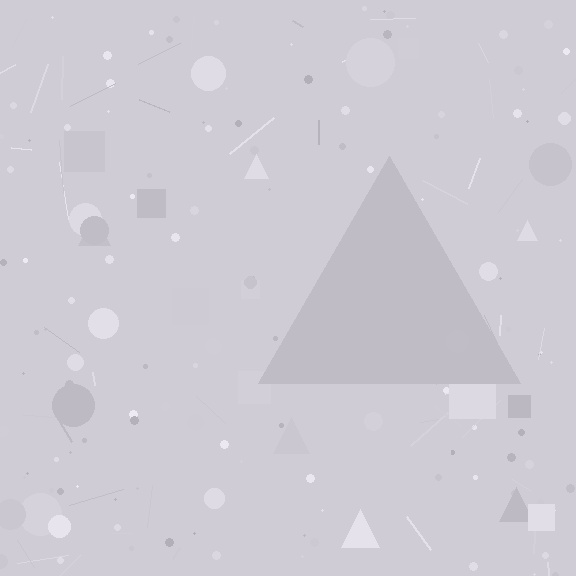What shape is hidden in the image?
A triangle is hidden in the image.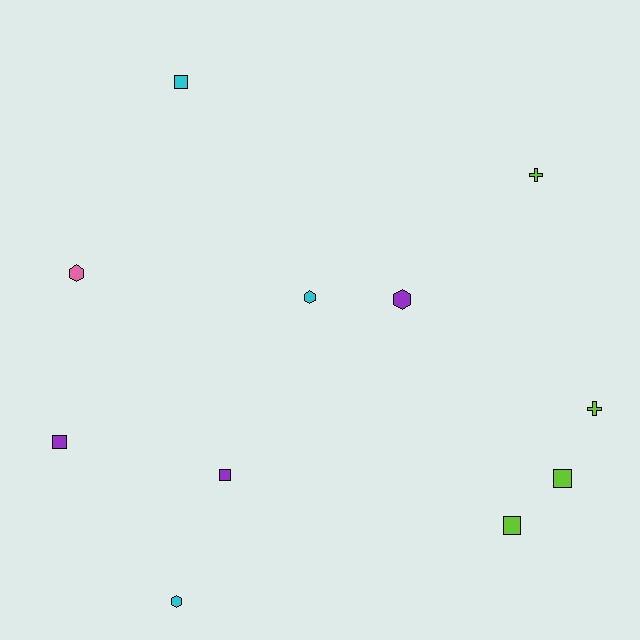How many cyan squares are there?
There is 1 cyan square.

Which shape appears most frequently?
Square, with 5 objects.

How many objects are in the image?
There are 11 objects.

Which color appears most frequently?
Lime, with 4 objects.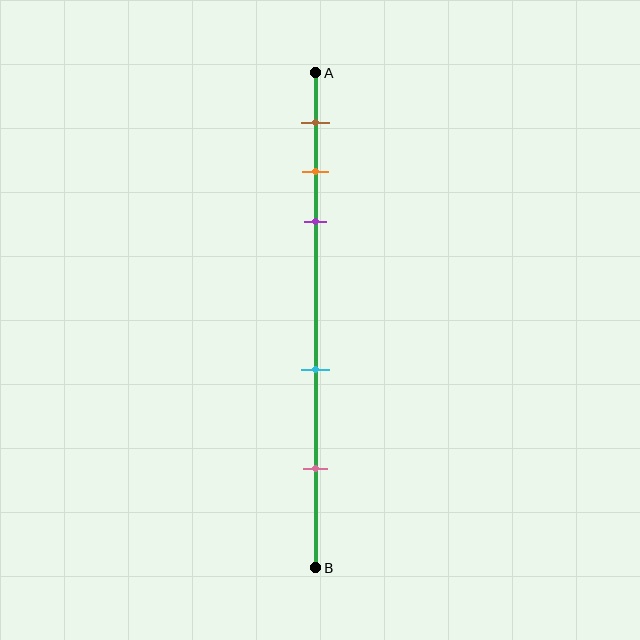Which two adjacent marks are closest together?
The orange and purple marks are the closest adjacent pair.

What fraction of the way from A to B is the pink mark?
The pink mark is approximately 80% (0.8) of the way from A to B.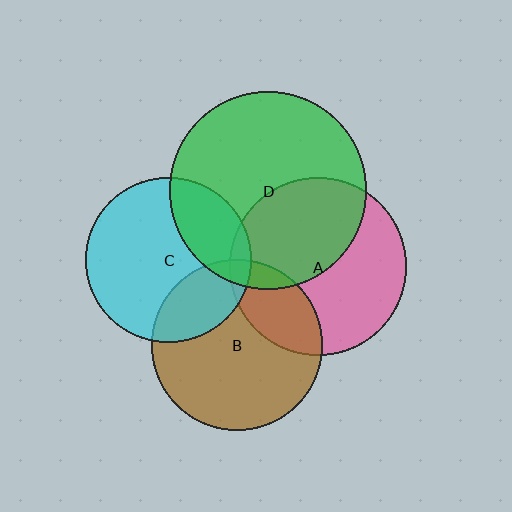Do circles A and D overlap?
Yes.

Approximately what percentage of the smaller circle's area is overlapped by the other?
Approximately 45%.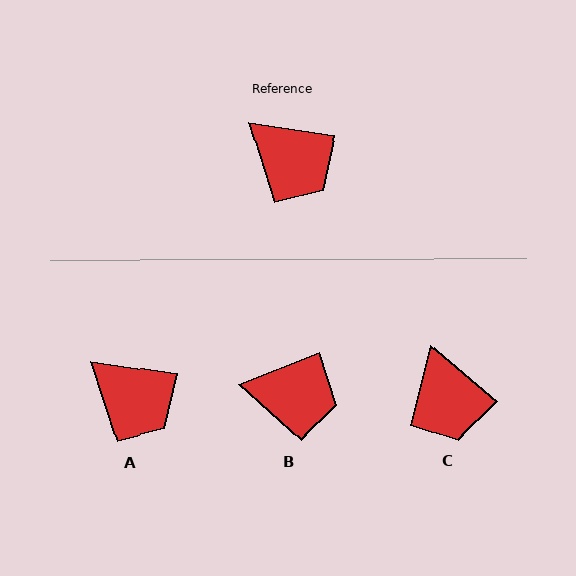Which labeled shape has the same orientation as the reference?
A.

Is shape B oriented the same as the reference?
No, it is off by about 30 degrees.